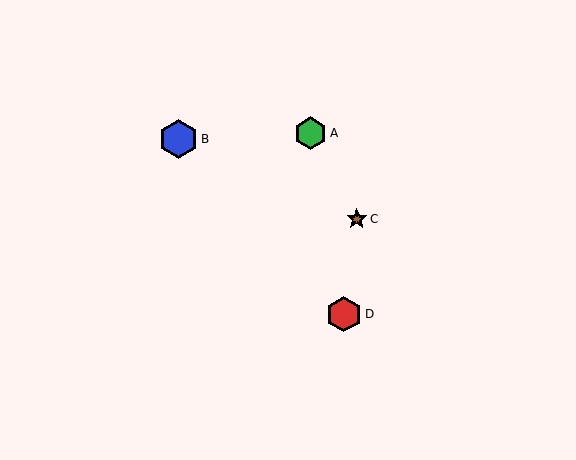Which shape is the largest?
The blue hexagon (labeled B) is the largest.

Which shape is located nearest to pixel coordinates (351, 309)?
The red hexagon (labeled D) at (344, 314) is nearest to that location.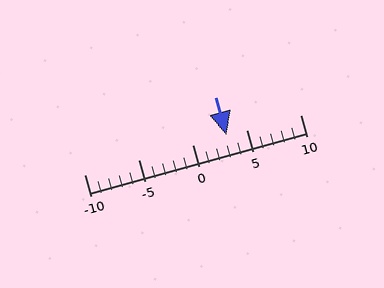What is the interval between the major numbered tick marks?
The major tick marks are spaced 5 units apart.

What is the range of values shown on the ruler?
The ruler shows values from -10 to 10.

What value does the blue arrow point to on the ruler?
The blue arrow points to approximately 3.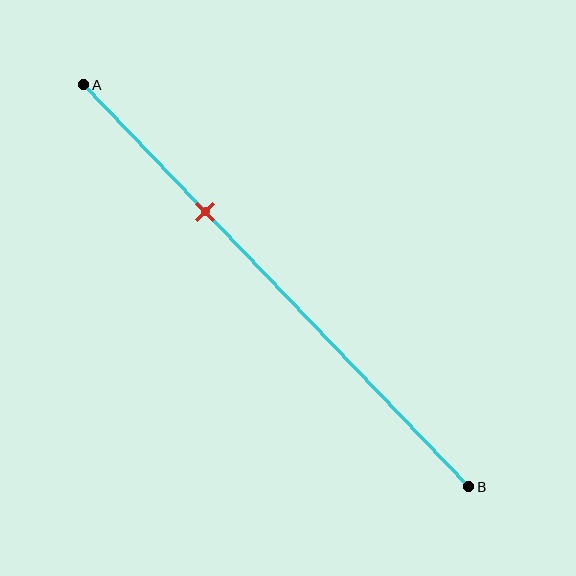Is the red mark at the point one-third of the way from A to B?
Yes, the mark is approximately at the one-third point.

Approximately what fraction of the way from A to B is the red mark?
The red mark is approximately 30% of the way from A to B.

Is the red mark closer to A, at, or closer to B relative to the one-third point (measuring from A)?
The red mark is approximately at the one-third point of segment AB.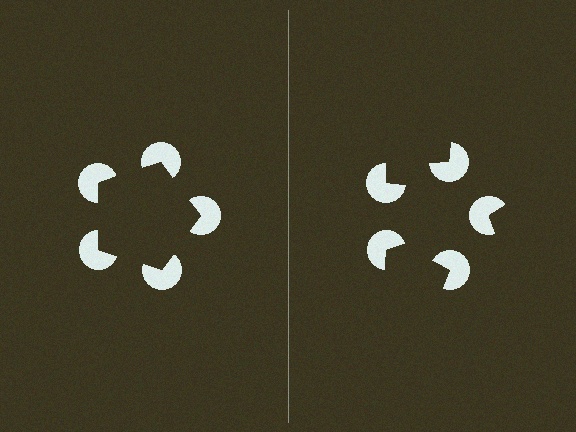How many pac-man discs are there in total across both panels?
10 — 5 on each side.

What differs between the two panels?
The pac-man discs are positioned identically on both sides; only the wedge orientations differ. On the left they align to a pentagon; on the right they are misaligned.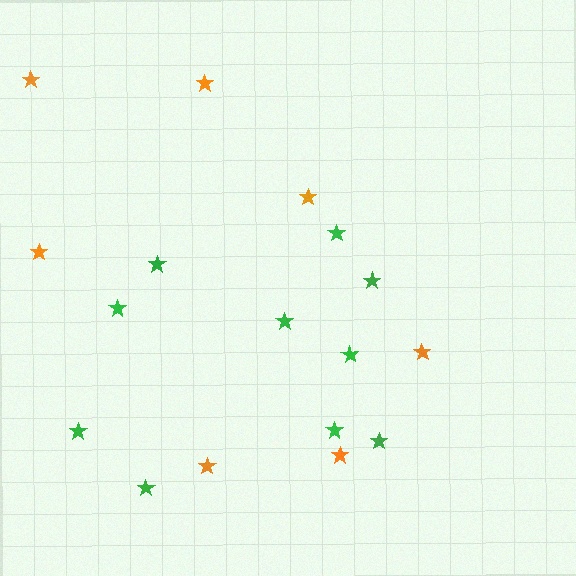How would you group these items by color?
There are 2 groups: one group of orange stars (7) and one group of green stars (10).